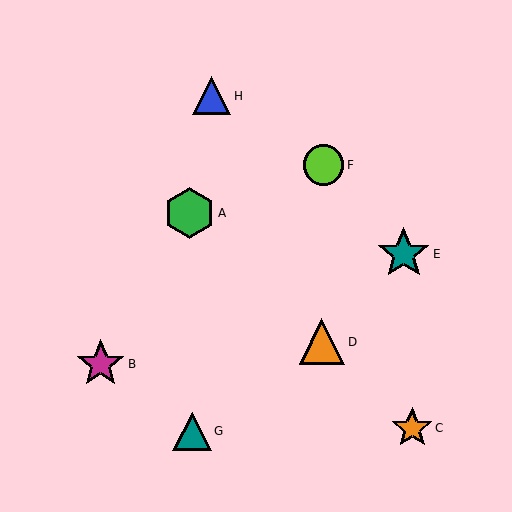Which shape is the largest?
The teal star (labeled E) is the largest.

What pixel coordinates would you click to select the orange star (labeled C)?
Click at (412, 428) to select the orange star C.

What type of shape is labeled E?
Shape E is a teal star.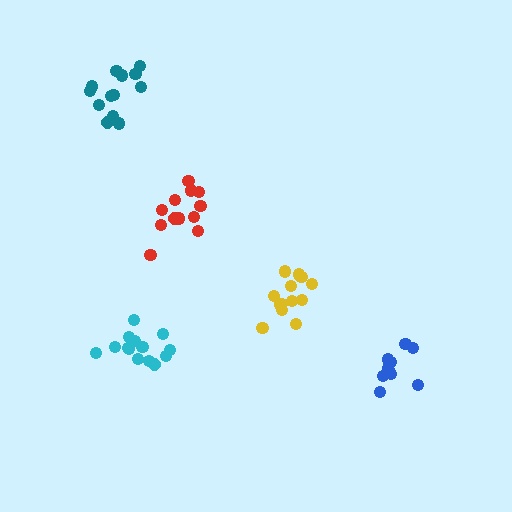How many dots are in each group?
Group 1: 13 dots, Group 2: 12 dots, Group 3: 14 dots, Group 4: 11 dots, Group 5: 13 dots (63 total).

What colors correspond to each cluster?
The clusters are colored: yellow, red, cyan, blue, teal.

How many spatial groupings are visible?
There are 5 spatial groupings.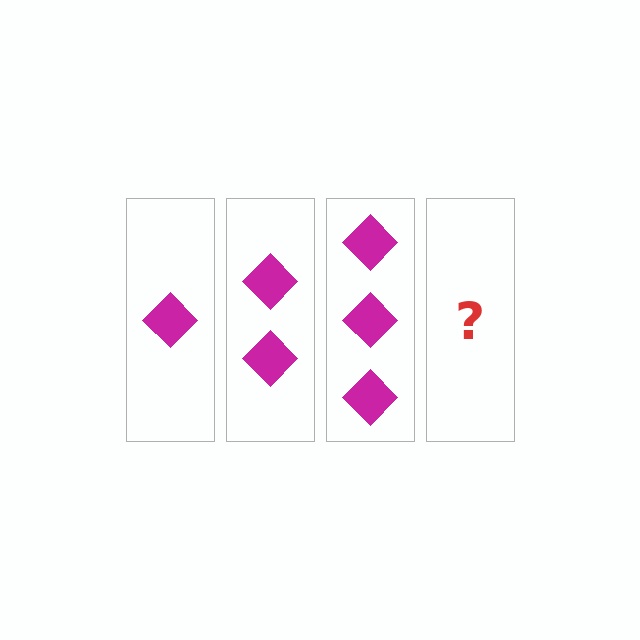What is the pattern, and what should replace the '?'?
The pattern is that each step adds one more diamond. The '?' should be 4 diamonds.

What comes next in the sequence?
The next element should be 4 diamonds.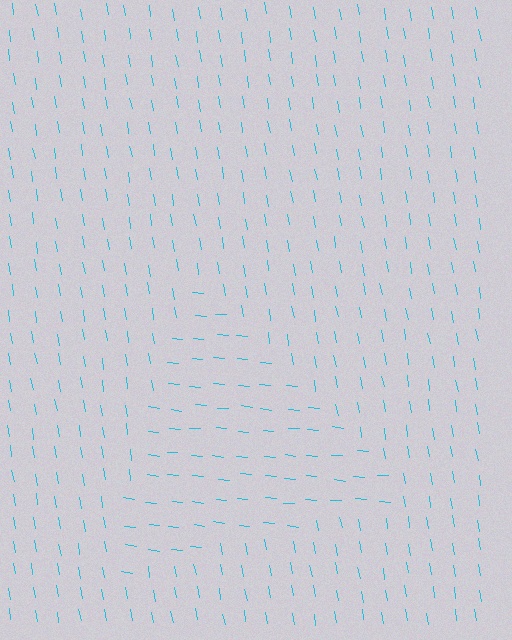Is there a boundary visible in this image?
Yes, there is a texture boundary formed by a change in line orientation.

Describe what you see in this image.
The image is filled with small cyan line segments. A triangle region in the image has lines oriented differently from the surrounding lines, creating a visible texture boundary.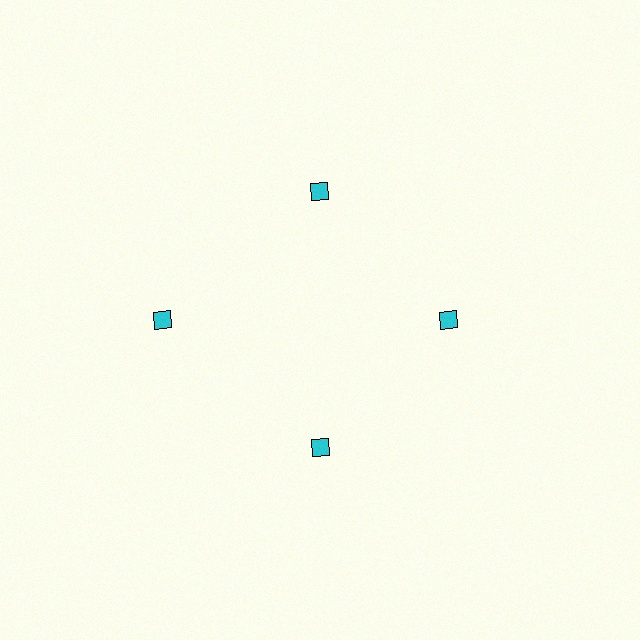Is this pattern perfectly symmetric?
No. The 4 cyan diamonds are arranged in a ring, but one element near the 9 o'clock position is pushed outward from the center, breaking the 4-fold rotational symmetry.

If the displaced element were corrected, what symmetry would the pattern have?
It would have 4-fold rotational symmetry — the pattern would map onto itself every 90 degrees.